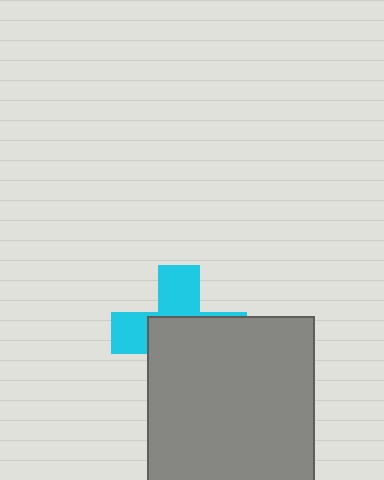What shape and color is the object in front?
The object in front is a gray rectangle.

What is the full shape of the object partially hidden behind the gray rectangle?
The partially hidden object is a cyan cross.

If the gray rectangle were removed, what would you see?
You would see the complete cyan cross.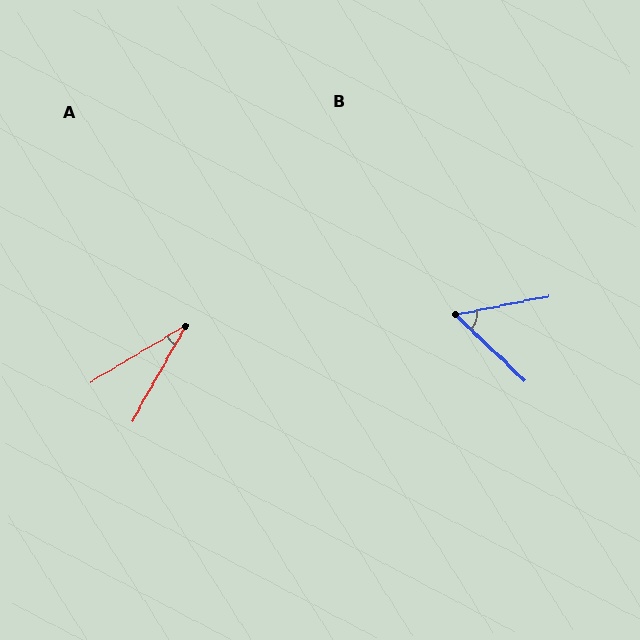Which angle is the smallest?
A, at approximately 30 degrees.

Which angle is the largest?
B, at approximately 54 degrees.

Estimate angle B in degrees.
Approximately 54 degrees.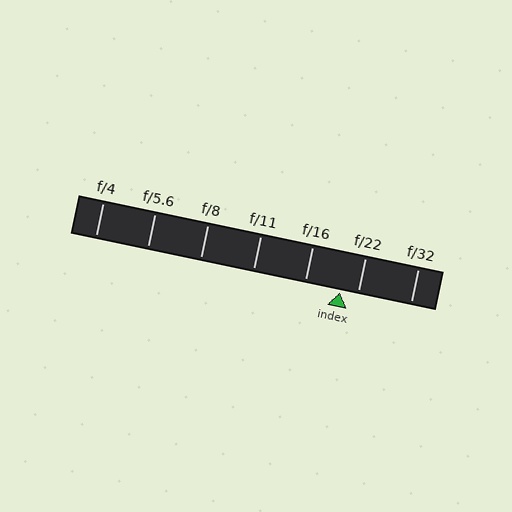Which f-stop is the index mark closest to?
The index mark is closest to f/22.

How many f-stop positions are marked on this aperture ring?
There are 7 f-stop positions marked.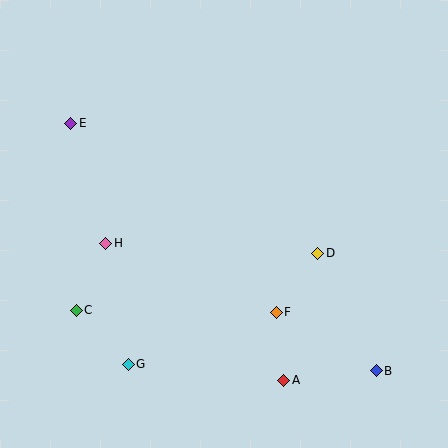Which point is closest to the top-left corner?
Point E is closest to the top-left corner.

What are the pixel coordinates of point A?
Point A is at (284, 380).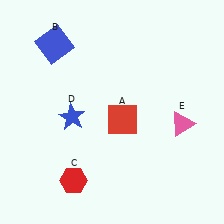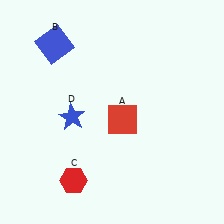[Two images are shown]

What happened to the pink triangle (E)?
The pink triangle (E) was removed in Image 2. It was in the bottom-right area of Image 1.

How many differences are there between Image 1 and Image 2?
There is 1 difference between the two images.